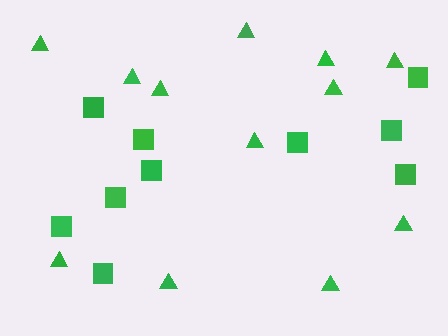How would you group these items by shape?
There are 2 groups: one group of squares (10) and one group of triangles (12).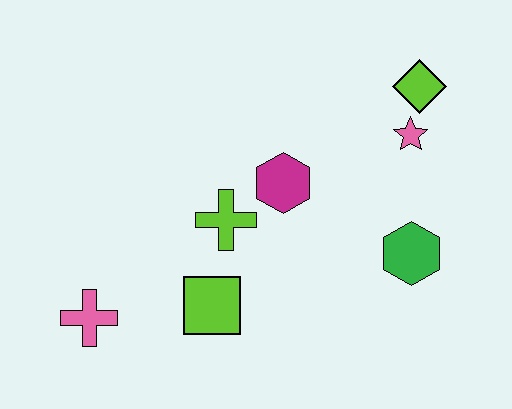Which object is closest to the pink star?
The lime diamond is closest to the pink star.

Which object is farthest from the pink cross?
The lime diamond is farthest from the pink cross.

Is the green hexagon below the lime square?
No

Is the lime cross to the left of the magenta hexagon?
Yes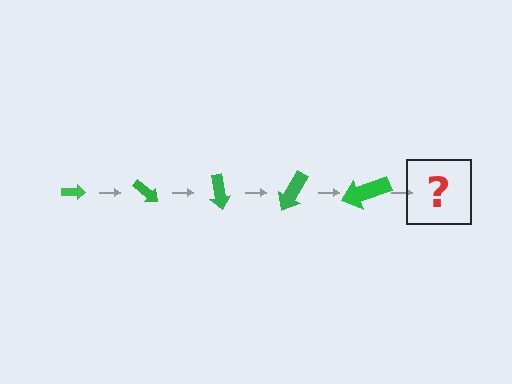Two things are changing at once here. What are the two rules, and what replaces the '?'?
The two rules are that the arrow grows larger each step and it rotates 40 degrees each step. The '?' should be an arrow, larger than the previous one and rotated 200 degrees from the start.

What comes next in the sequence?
The next element should be an arrow, larger than the previous one and rotated 200 degrees from the start.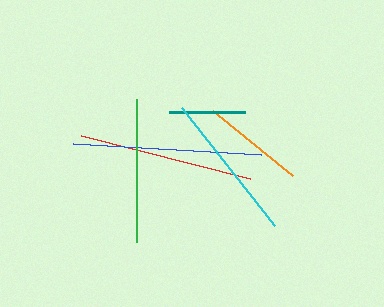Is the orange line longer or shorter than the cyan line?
The cyan line is longer than the orange line.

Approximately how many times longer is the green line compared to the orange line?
The green line is approximately 1.4 times the length of the orange line.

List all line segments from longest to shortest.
From longest to shortest: blue, red, cyan, green, orange, teal.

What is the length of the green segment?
The green segment is approximately 143 pixels long.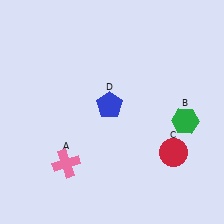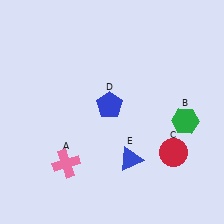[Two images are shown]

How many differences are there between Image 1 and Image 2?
There is 1 difference between the two images.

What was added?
A blue triangle (E) was added in Image 2.